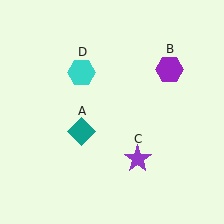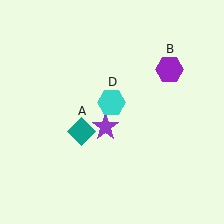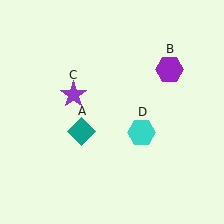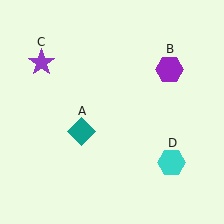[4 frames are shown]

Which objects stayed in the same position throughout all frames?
Teal diamond (object A) and purple hexagon (object B) remained stationary.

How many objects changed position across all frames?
2 objects changed position: purple star (object C), cyan hexagon (object D).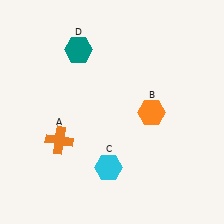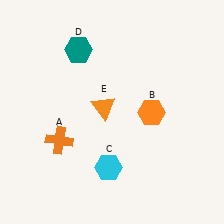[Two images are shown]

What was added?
An orange triangle (E) was added in Image 2.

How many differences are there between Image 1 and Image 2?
There is 1 difference between the two images.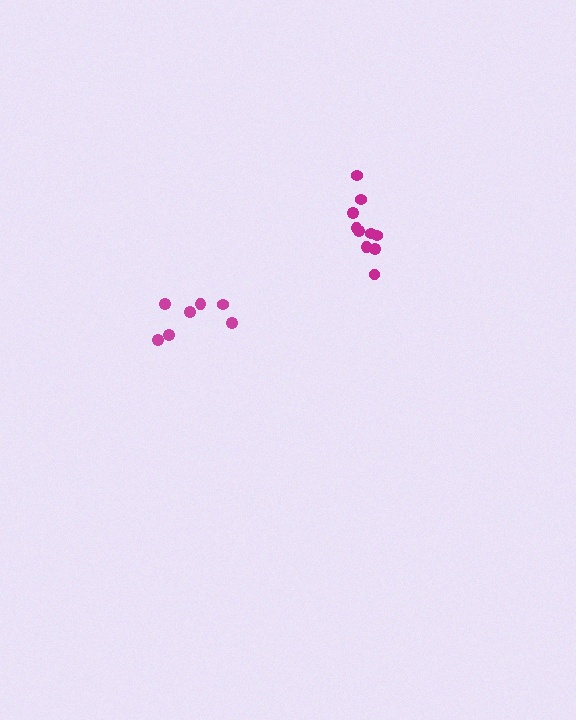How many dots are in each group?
Group 1: 7 dots, Group 2: 10 dots (17 total).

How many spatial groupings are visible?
There are 2 spatial groupings.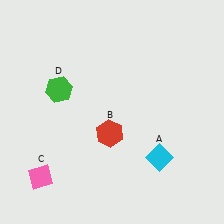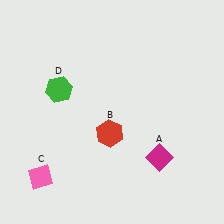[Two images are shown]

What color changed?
The diamond (A) changed from cyan in Image 1 to magenta in Image 2.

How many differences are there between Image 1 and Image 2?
There is 1 difference between the two images.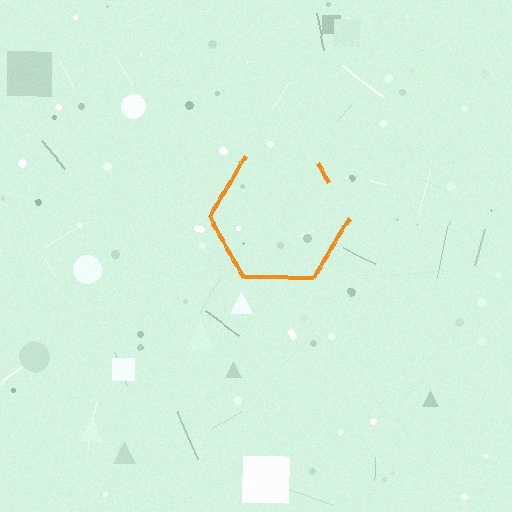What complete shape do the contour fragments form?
The contour fragments form a hexagon.